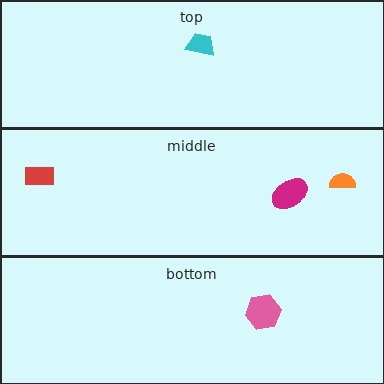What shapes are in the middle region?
The red rectangle, the orange semicircle, the magenta ellipse.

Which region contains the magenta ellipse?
The middle region.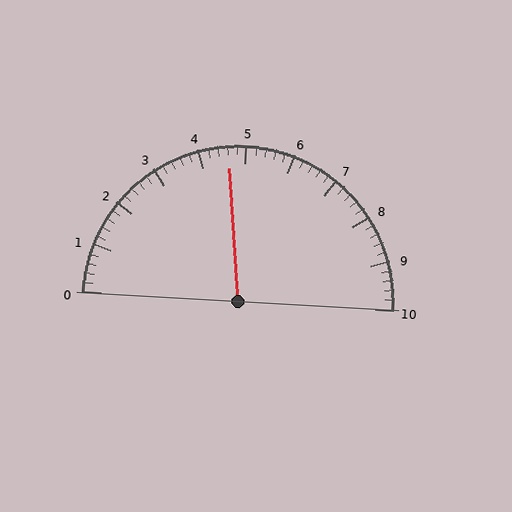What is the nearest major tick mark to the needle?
The nearest major tick mark is 5.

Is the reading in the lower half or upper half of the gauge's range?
The reading is in the lower half of the range (0 to 10).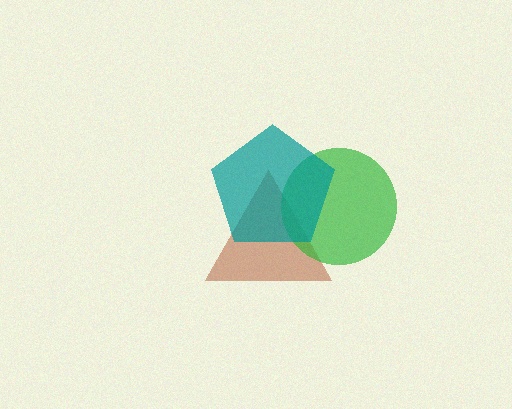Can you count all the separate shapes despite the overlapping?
Yes, there are 3 separate shapes.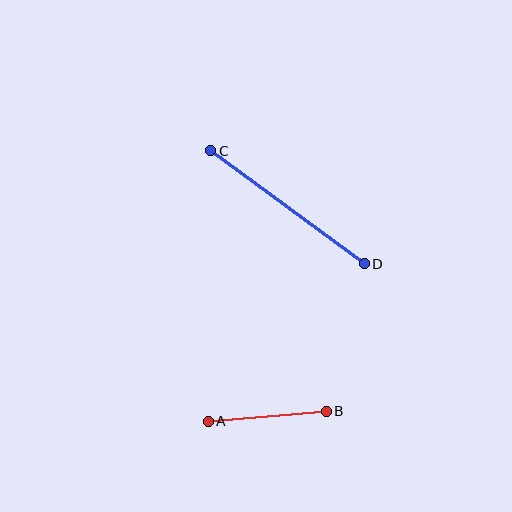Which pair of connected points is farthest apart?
Points C and D are farthest apart.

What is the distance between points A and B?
The distance is approximately 119 pixels.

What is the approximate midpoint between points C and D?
The midpoint is at approximately (287, 207) pixels.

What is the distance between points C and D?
The distance is approximately 190 pixels.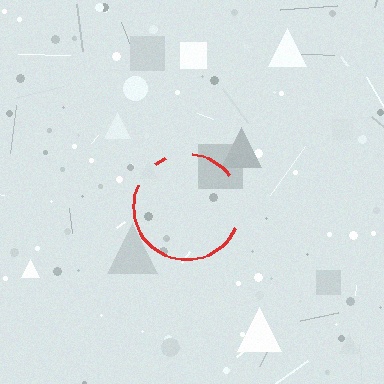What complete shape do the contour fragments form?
The contour fragments form a circle.